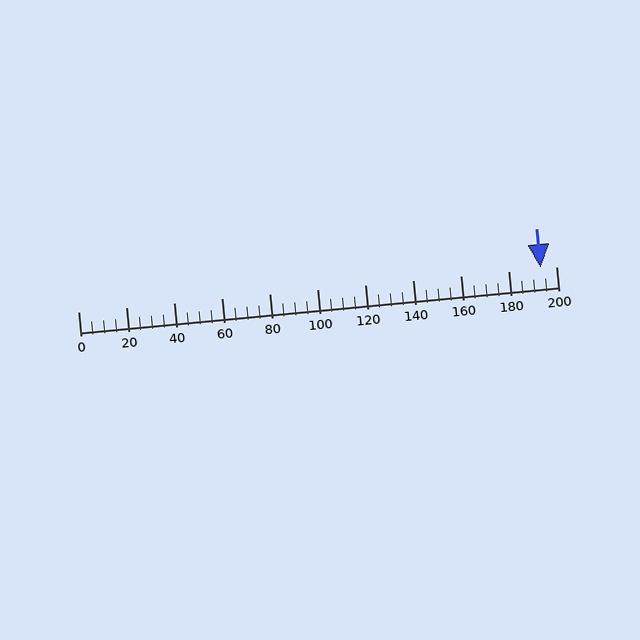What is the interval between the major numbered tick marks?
The major tick marks are spaced 20 units apart.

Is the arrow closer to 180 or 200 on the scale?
The arrow is closer to 200.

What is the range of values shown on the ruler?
The ruler shows values from 0 to 200.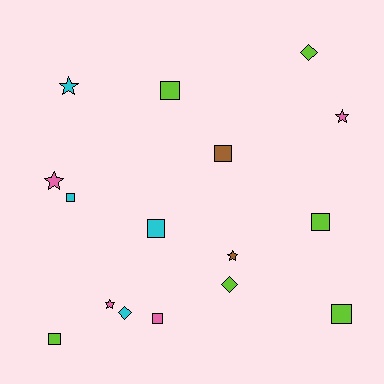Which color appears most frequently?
Lime, with 6 objects.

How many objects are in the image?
There are 16 objects.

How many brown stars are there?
There is 1 brown star.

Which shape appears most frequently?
Square, with 8 objects.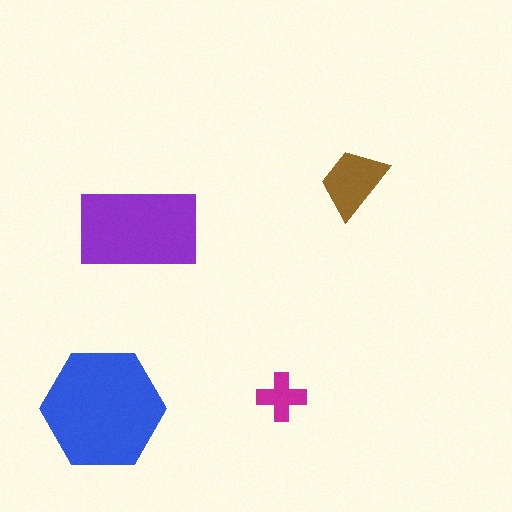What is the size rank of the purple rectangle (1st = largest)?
2nd.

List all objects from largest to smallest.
The blue hexagon, the purple rectangle, the brown trapezoid, the magenta cross.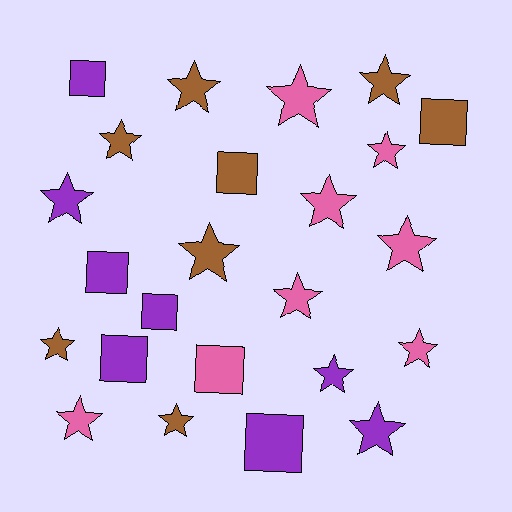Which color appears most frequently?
Brown, with 8 objects.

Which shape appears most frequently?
Star, with 16 objects.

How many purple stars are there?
There are 3 purple stars.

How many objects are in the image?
There are 24 objects.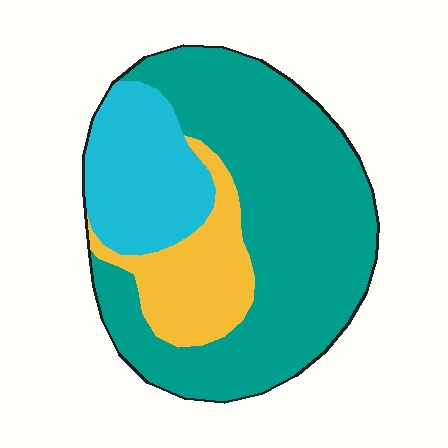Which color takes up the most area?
Teal, at roughly 60%.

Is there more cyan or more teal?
Teal.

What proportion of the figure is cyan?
Cyan takes up about one fifth (1/5) of the figure.